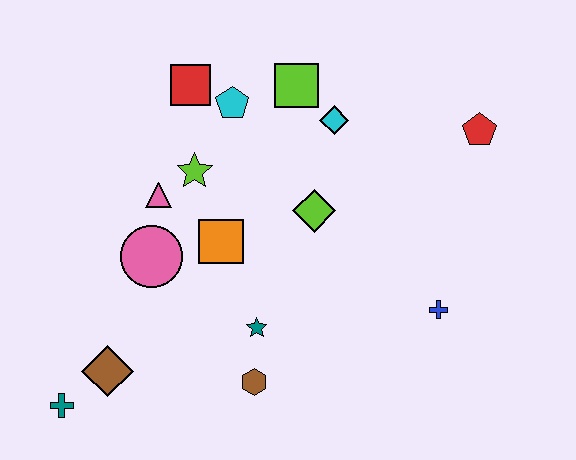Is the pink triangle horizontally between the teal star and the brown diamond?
Yes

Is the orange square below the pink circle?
No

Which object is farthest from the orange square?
The red pentagon is farthest from the orange square.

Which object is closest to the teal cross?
The brown diamond is closest to the teal cross.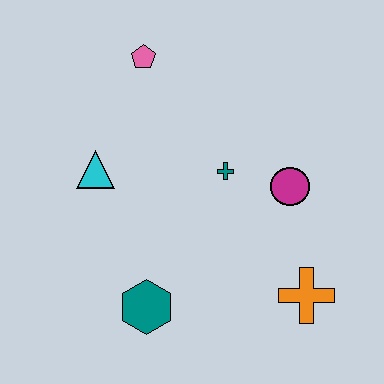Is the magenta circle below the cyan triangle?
Yes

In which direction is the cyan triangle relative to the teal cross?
The cyan triangle is to the left of the teal cross.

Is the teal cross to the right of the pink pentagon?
Yes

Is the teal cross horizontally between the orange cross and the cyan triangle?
Yes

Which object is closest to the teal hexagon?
The cyan triangle is closest to the teal hexagon.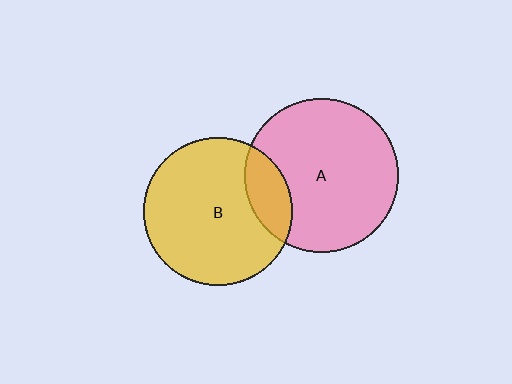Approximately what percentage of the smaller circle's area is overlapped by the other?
Approximately 15%.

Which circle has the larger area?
Circle A (pink).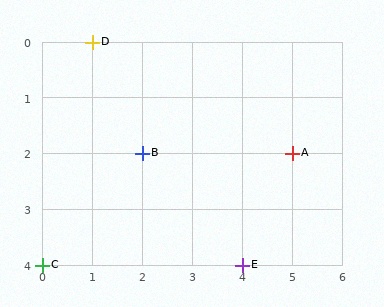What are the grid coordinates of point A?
Point A is at grid coordinates (5, 2).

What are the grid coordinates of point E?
Point E is at grid coordinates (4, 4).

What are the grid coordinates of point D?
Point D is at grid coordinates (1, 0).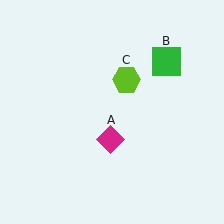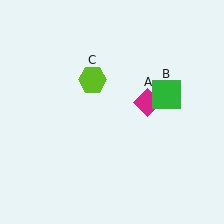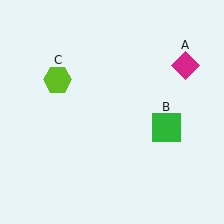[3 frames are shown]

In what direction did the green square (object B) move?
The green square (object B) moved down.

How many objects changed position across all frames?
3 objects changed position: magenta diamond (object A), green square (object B), lime hexagon (object C).